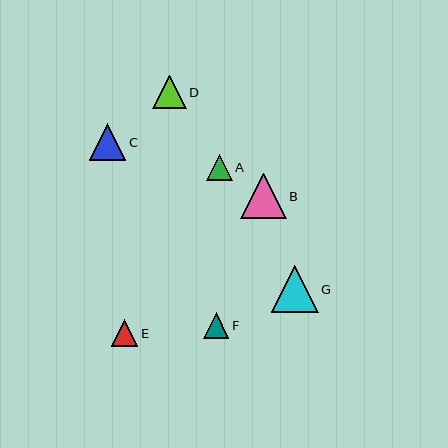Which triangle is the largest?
Triangle G is the largest with a size of approximately 47 pixels.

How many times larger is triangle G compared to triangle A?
Triangle G is approximately 1.8 times the size of triangle A.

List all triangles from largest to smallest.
From largest to smallest: G, B, C, D, E, F, A.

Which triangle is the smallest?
Triangle A is the smallest with a size of approximately 25 pixels.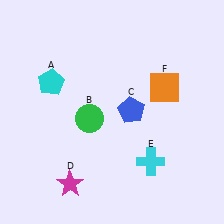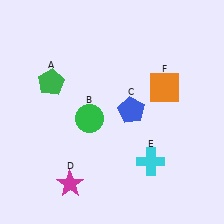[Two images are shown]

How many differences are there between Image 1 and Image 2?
There is 1 difference between the two images.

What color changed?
The pentagon (A) changed from cyan in Image 1 to green in Image 2.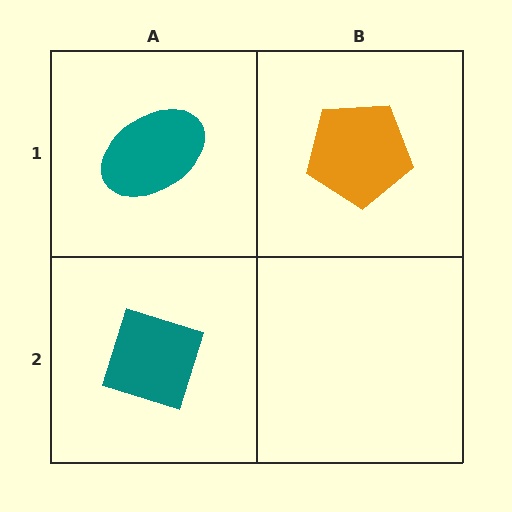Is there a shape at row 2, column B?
No, that cell is empty.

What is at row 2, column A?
A teal diamond.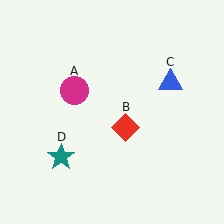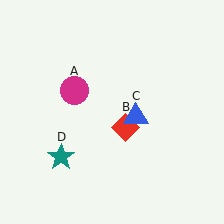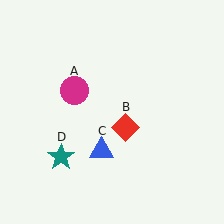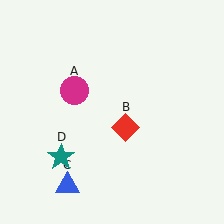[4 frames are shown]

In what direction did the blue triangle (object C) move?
The blue triangle (object C) moved down and to the left.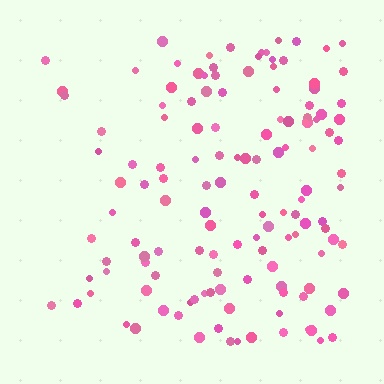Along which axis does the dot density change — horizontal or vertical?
Horizontal.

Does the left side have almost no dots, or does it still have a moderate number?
Still a moderate number, just noticeably fewer than the right.